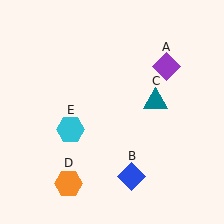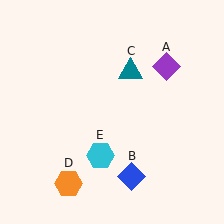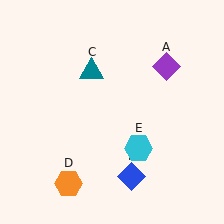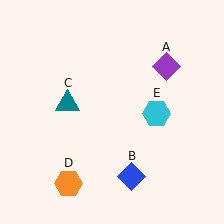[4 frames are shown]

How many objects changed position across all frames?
2 objects changed position: teal triangle (object C), cyan hexagon (object E).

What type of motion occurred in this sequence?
The teal triangle (object C), cyan hexagon (object E) rotated counterclockwise around the center of the scene.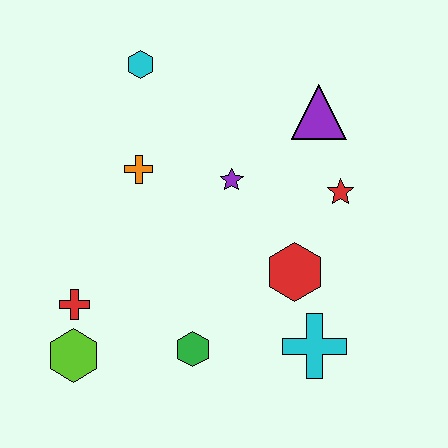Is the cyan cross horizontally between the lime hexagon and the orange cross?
No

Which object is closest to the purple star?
The orange cross is closest to the purple star.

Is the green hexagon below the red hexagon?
Yes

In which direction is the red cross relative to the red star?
The red cross is to the left of the red star.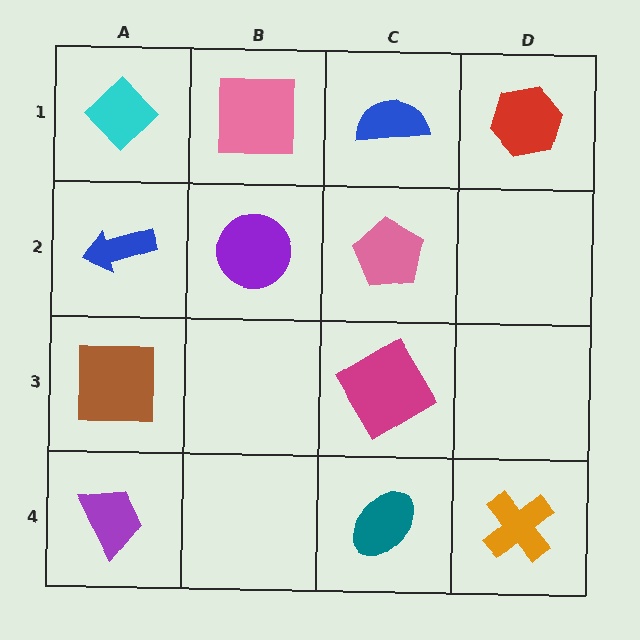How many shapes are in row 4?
3 shapes.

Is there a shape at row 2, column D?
No, that cell is empty.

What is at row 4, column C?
A teal ellipse.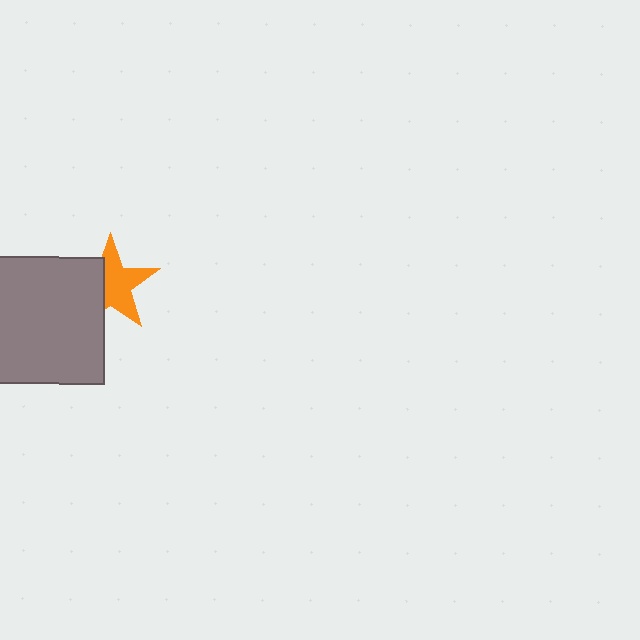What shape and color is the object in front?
The object in front is a gray square.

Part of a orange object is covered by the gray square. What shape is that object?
It is a star.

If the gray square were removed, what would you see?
You would see the complete orange star.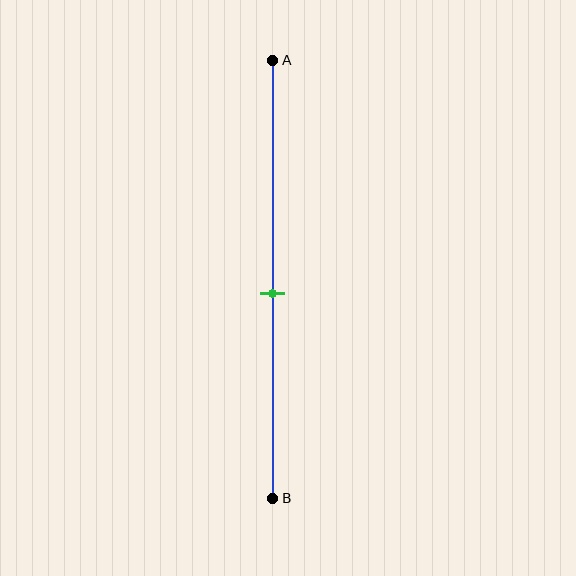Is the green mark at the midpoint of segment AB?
No, the mark is at about 55% from A, not at the 50% midpoint.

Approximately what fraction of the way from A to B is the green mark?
The green mark is approximately 55% of the way from A to B.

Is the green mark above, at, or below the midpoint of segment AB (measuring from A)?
The green mark is below the midpoint of segment AB.